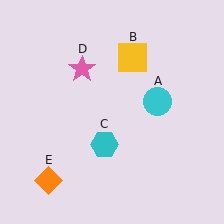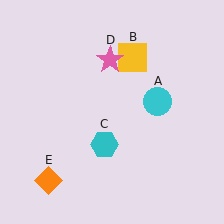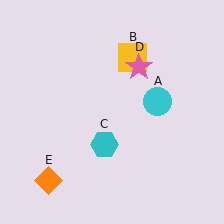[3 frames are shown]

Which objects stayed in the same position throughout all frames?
Cyan circle (object A) and yellow square (object B) and cyan hexagon (object C) and orange diamond (object E) remained stationary.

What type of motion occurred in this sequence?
The pink star (object D) rotated clockwise around the center of the scene.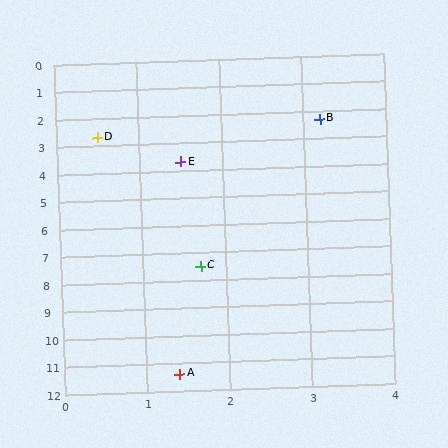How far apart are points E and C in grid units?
Points E and C are about 3.8 grid units apart.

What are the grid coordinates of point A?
Point A is at approximately (1.4, 11.4).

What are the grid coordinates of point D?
Point D is at approximately (0.5, 2.7).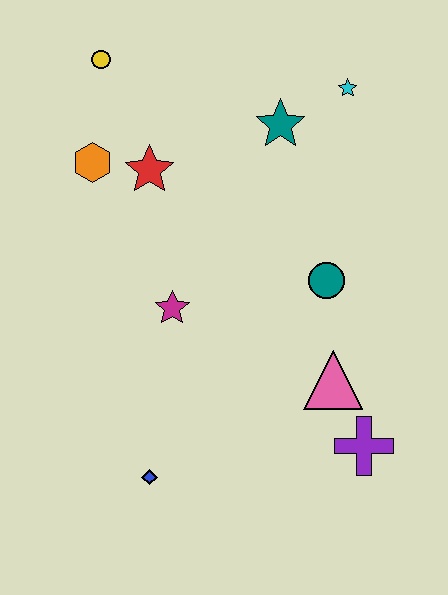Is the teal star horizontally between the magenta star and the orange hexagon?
No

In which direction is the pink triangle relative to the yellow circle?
The pink triangle is below the yellow circle.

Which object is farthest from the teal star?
The blue diamond is farthest from the teal star.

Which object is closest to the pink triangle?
The purple cross is closest to the pink triangle.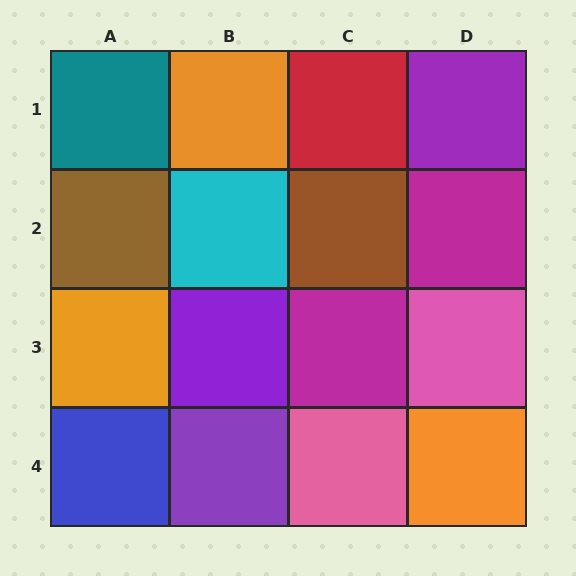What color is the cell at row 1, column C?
Red.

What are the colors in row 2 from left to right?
Brown, cyan, brown, magenta.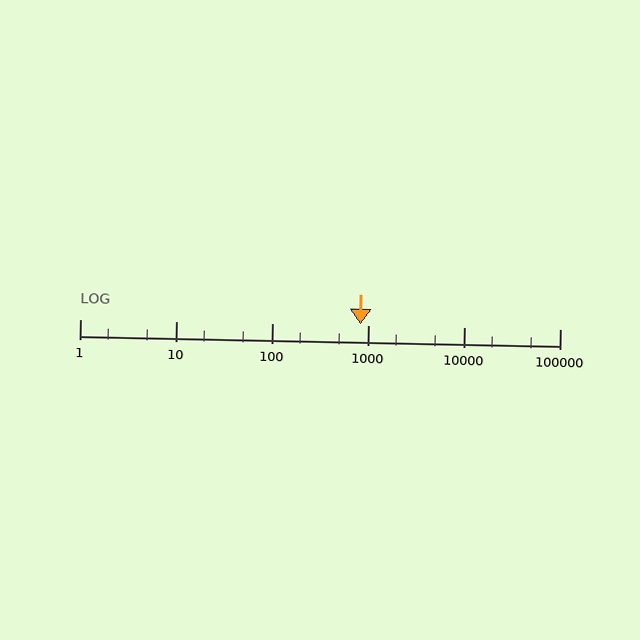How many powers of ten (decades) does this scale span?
The scale spans 5 decades, from 1 to 100000.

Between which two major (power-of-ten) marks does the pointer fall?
The pointer is between 100 and 1000.